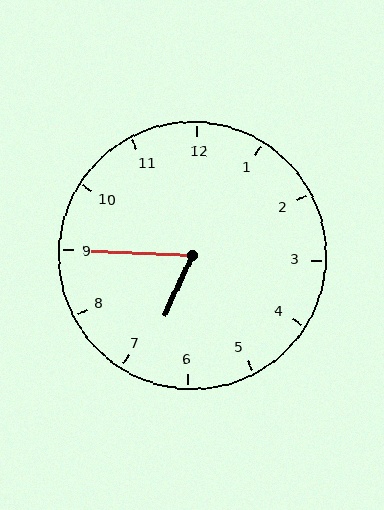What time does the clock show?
6:45.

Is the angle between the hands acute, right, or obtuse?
It is acute.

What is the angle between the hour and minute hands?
Approximately 68 degrees.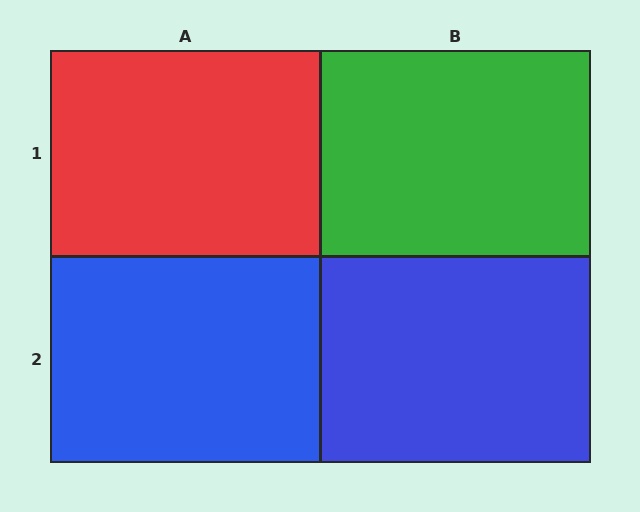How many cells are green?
1 cell is green.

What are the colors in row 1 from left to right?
Red, green.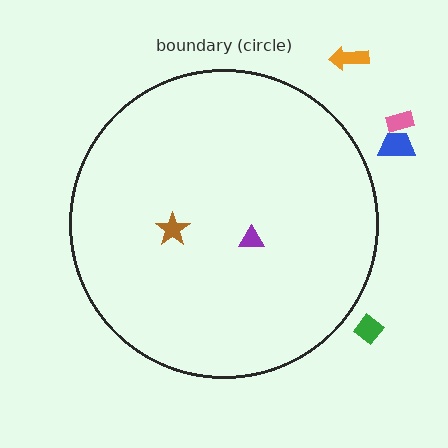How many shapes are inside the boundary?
2 inside, 4 outside.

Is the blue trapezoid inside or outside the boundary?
Outside.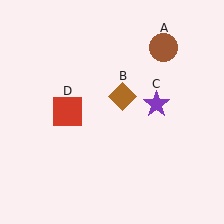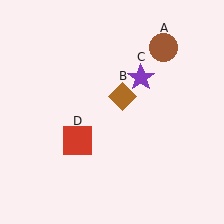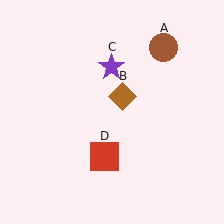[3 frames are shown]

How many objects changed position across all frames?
2 objects changed position: purple star (object C), red square (object D).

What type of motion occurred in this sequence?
The purple star (object C), red square (object D) rotated counterclockwise around the center of the scene.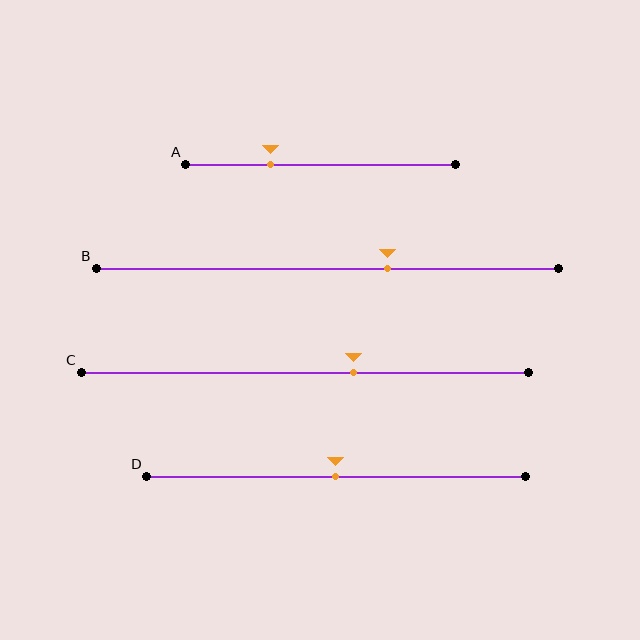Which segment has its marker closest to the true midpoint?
Segment D has its marker closest to the true midpoint.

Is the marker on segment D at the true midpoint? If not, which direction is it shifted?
Yes, the marker on segment D is at the true midpoint.